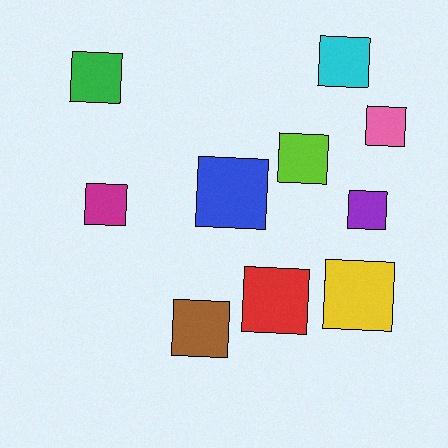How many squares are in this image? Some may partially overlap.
There are 10 squares.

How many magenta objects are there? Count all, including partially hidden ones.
There is 1 magenta object.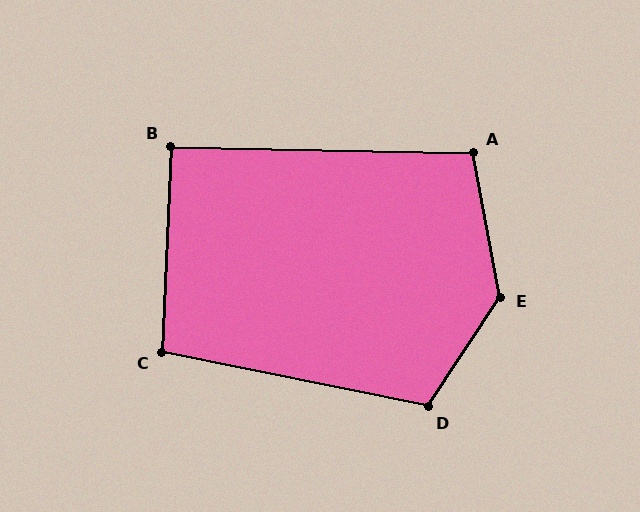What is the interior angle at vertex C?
Approximately 99 degrees (obtuse).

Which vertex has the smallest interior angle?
B, at approximately 91 degrees.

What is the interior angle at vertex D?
Approximately 112 degrees (obtuse).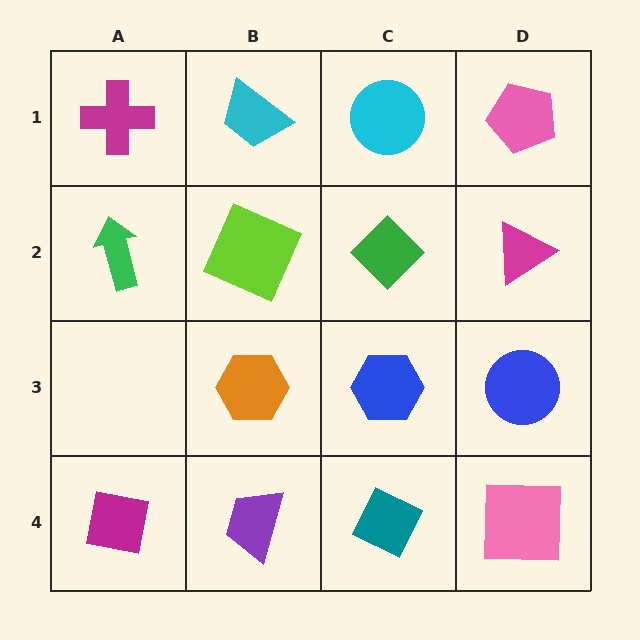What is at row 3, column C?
A blue hexagon.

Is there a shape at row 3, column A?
No, that cell is empty.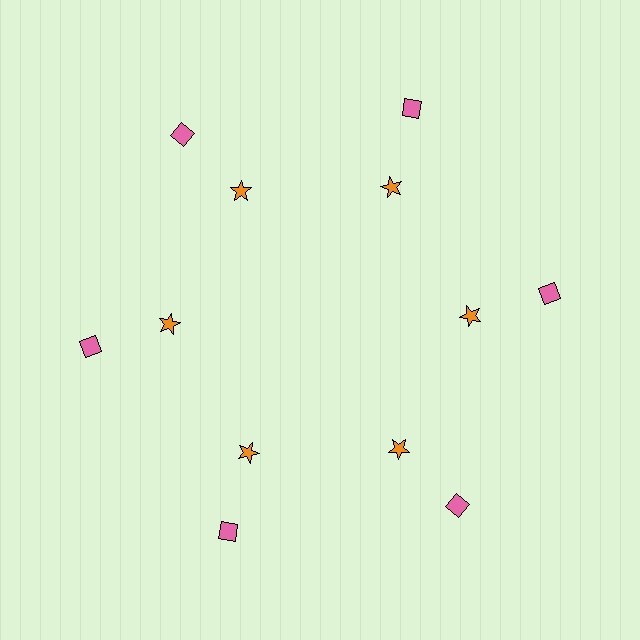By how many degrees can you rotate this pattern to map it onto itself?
The pattern maps onto itself every 60 degrees of rotation.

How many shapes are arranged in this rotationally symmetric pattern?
There are 12 shapes, arranged in 6 groups of 2.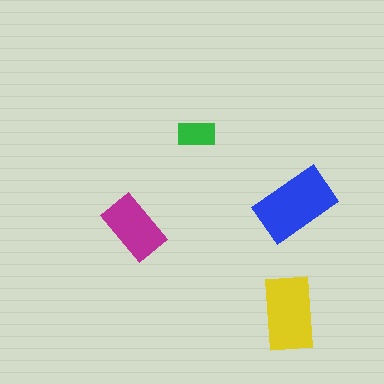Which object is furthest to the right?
The blue rectangle is rightmost.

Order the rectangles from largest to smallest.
the blue one, the yellow one, the magenta one, the green one.